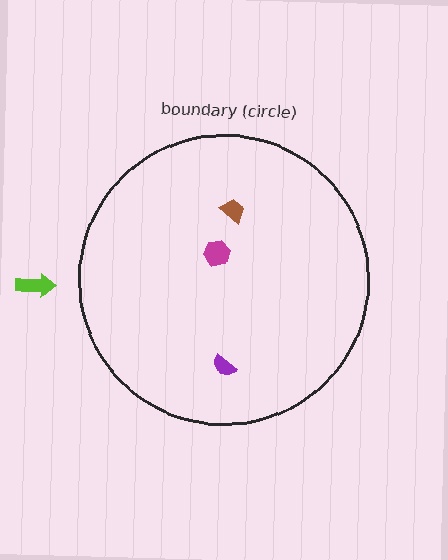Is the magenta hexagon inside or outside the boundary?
Inside.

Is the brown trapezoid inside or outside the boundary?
Inside.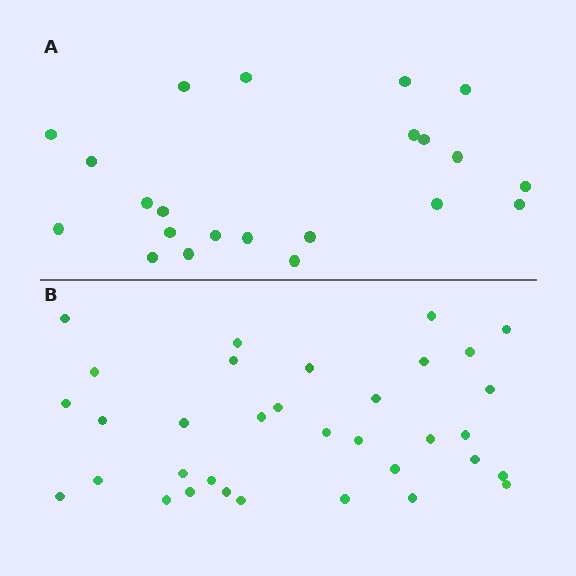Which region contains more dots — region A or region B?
Region B (the bottom region) has more dots.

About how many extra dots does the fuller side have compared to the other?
Region B has roughly 12 or so more dots than region A.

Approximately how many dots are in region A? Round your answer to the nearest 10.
About 20 dots. (The exact count is 22, which rounds to 20.)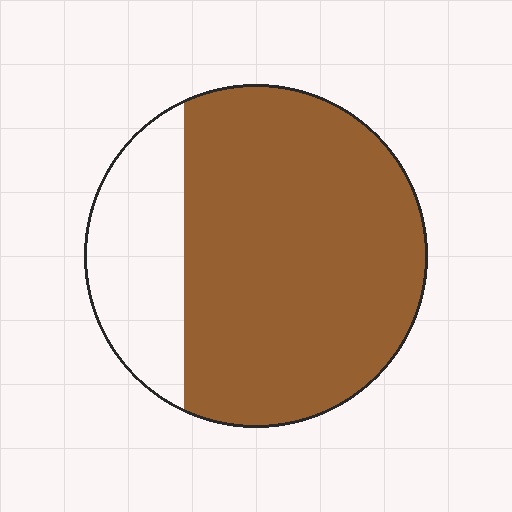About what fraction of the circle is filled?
About three quarters (3/4).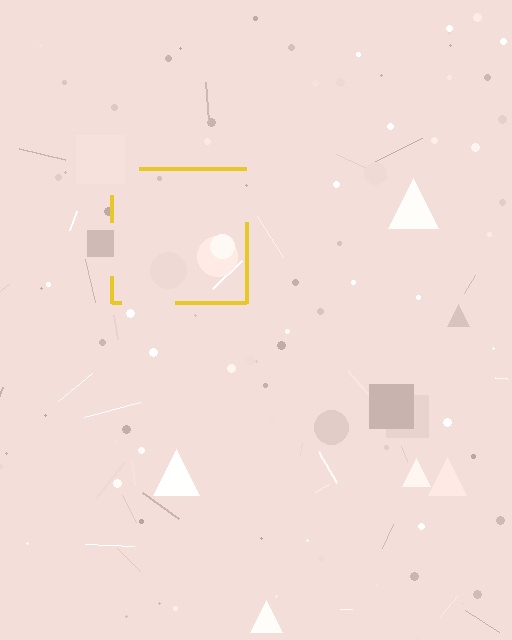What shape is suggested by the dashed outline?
The dashed outline suggests a square.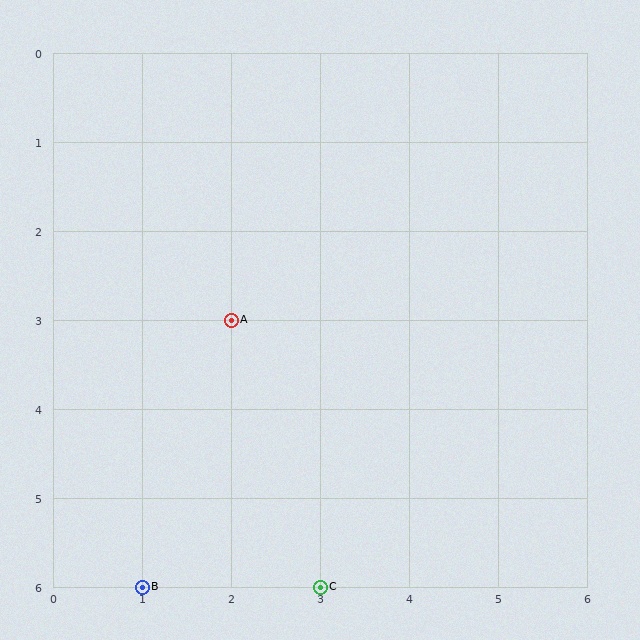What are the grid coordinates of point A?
Point A is at grid coordinates (2, 3).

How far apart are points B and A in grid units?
Points B and A are 1 column and 3 rows apart (about 3.2 grid units diagonally).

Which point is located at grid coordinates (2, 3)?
Point A is at (2, 3).